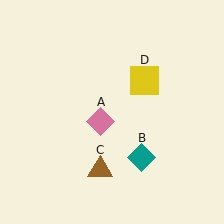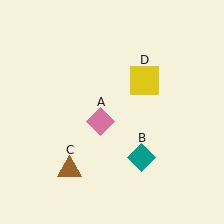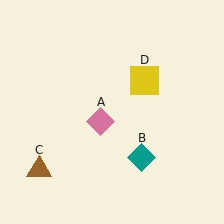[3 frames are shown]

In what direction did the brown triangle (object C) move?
The brown triangle (object C) moved left.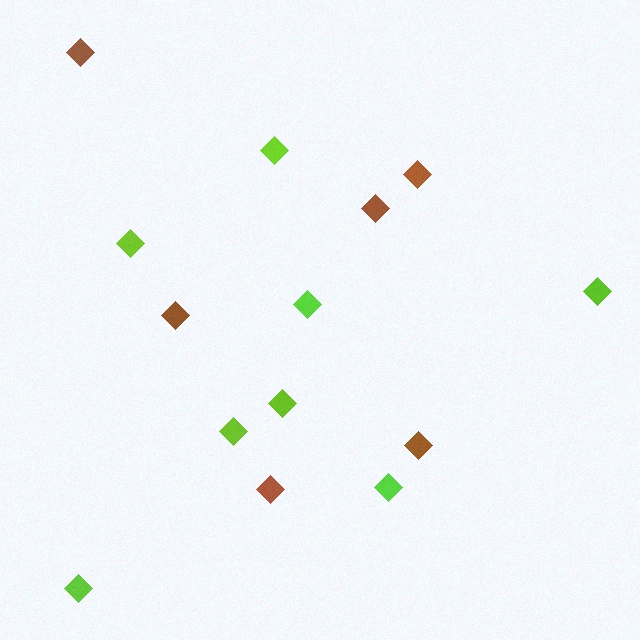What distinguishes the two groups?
There are 2 groups: one group of brown diamonds (6) and one group of lime diamonds (8).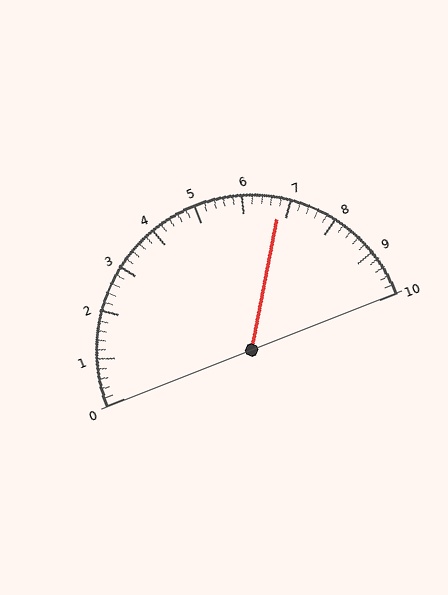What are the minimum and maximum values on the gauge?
The gauge ranges from 0 to 10.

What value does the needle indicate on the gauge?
The needle indicates approximately 6.8.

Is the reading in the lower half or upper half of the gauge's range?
The reading is in the upper half of the range (0 to 10).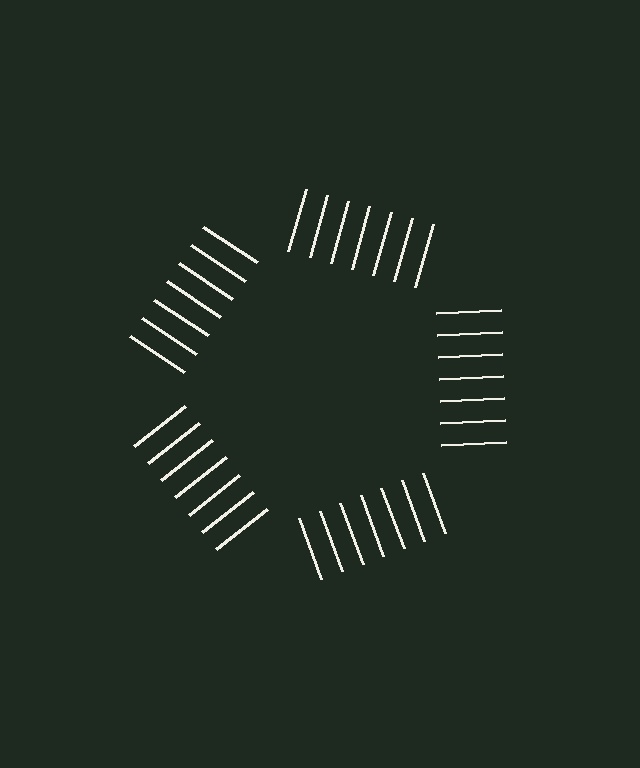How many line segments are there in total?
35 — 7 along each of the 5 edges.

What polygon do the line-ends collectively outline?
An illusory pentagon — the line segments terminate on its edges but no continuous stroke is drawn.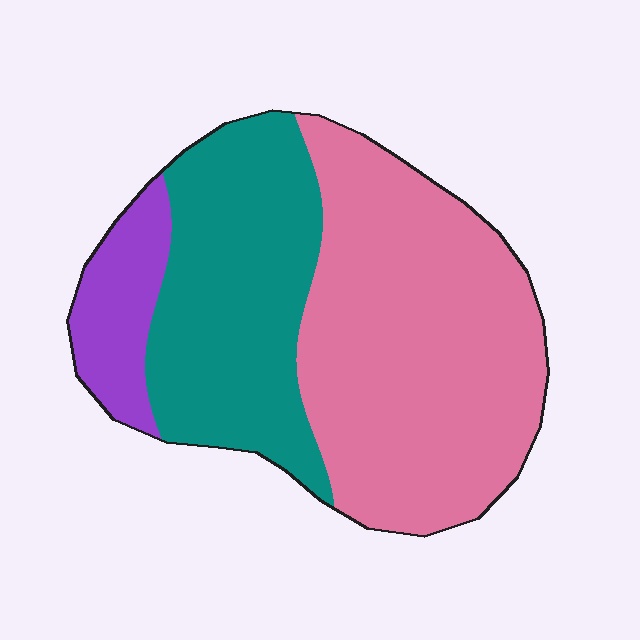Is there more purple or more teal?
Teal.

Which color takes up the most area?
Pink, at roughly 55%.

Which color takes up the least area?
Purple, at roughly 10%.